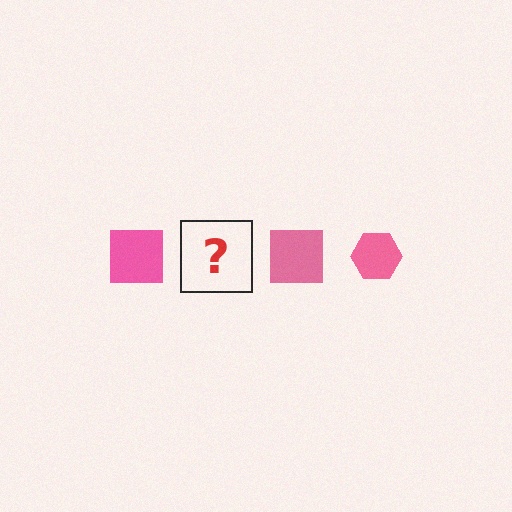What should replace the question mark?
The question mark should be replaced with a pink hexagon.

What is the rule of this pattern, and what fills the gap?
The rule is that the pattern cycles through square, hexagon shapes in pink. The gap should be filled with a pink hexagon.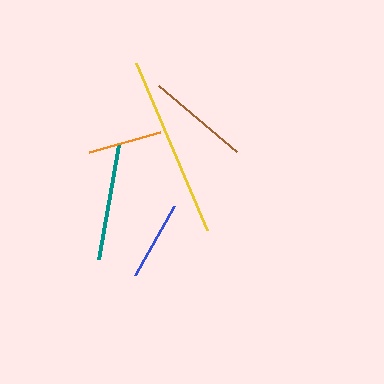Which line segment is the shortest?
The orange line is the shortest at approximately 74 pixels.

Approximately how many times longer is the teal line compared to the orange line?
The teal line is approximately 1.6 times the length of the orange line.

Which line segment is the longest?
The yellow line is the longest at approximately 182 pixels.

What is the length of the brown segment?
The brown segment is approximately 102 pixels long.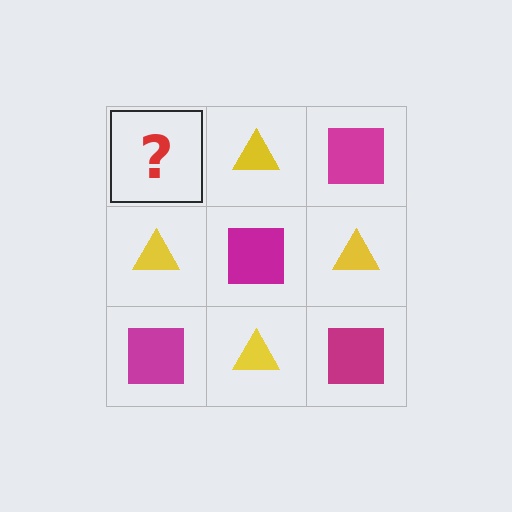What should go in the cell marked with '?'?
The missing cell should contain a magenta square.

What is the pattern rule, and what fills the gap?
The rule is that it alternates magenta square and yellow triangle in a checkerboard pattern. The gap should be filled with a magenta square.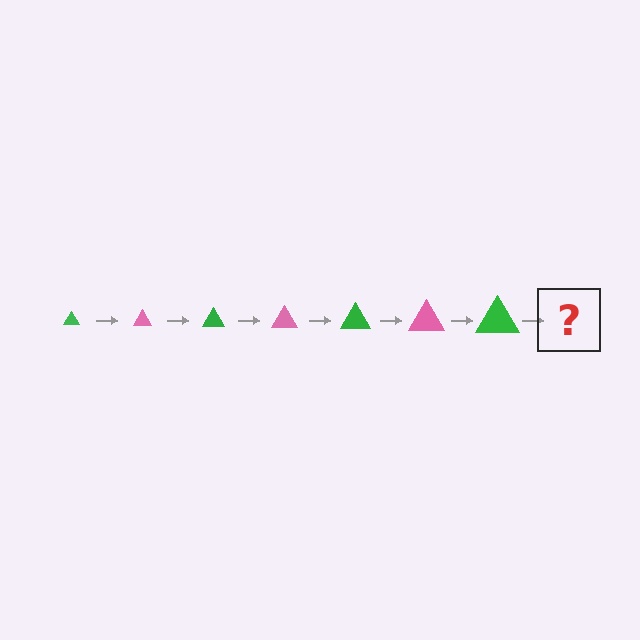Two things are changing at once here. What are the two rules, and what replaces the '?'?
The two rules are that the triangle grows larger each step and the color cycles through green and pink. The '?' should be a pink triangle, larger than the previous one.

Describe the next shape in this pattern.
It should be a pink triangle, larger than the previous one.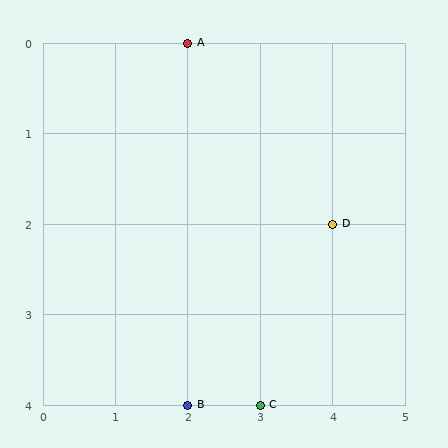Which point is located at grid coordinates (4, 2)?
Point D is at (4, 2).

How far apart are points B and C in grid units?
Points B and C are 1 column apart.